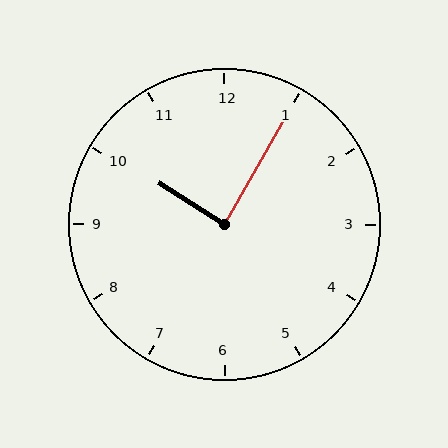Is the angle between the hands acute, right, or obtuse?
It is right.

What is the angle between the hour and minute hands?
Approximately 88 degrees.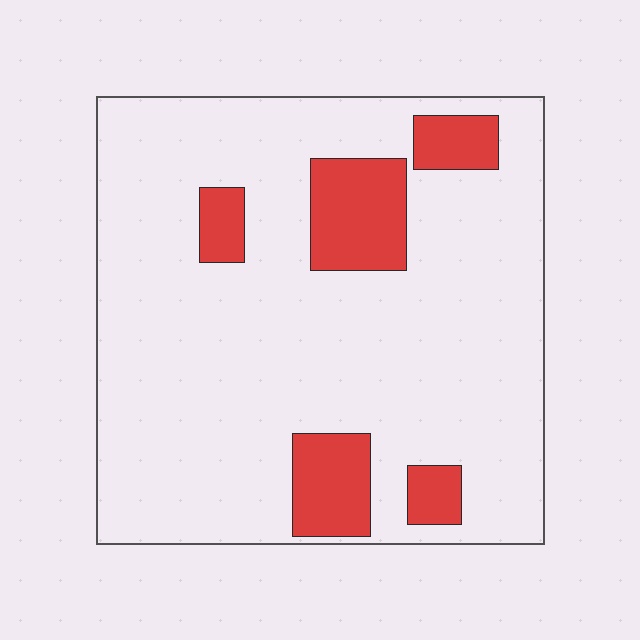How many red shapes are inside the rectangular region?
5.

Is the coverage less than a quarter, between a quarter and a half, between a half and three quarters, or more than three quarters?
Less than a quarter.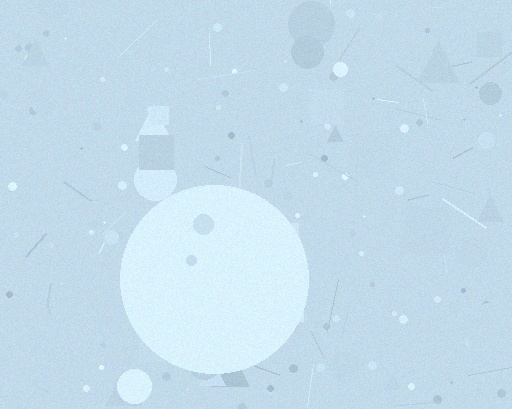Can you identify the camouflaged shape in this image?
The camouflaged shape is a circle.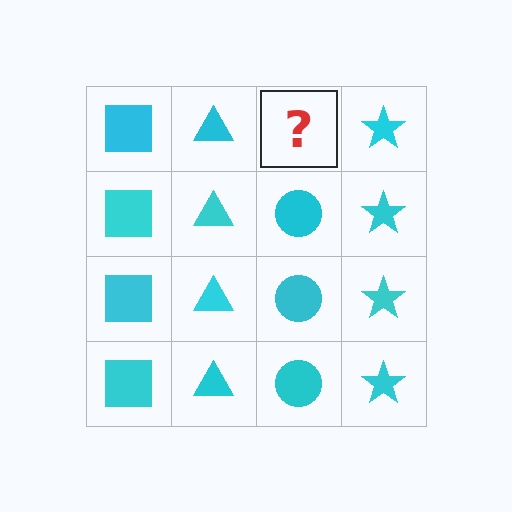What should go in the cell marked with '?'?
The missing cell should contain a cyan circle.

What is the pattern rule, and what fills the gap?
The rule is that each column has a consistent shape. The gap should be filled with a cyan circle.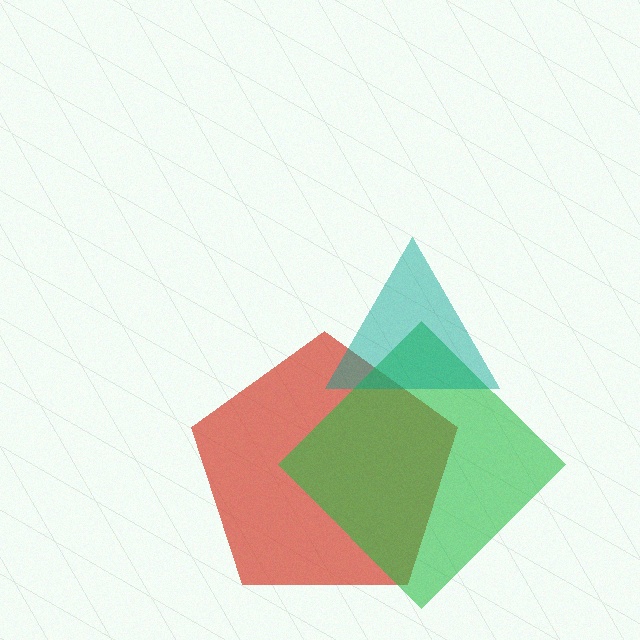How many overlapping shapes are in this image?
There are 3 overlapping shapes in the image.